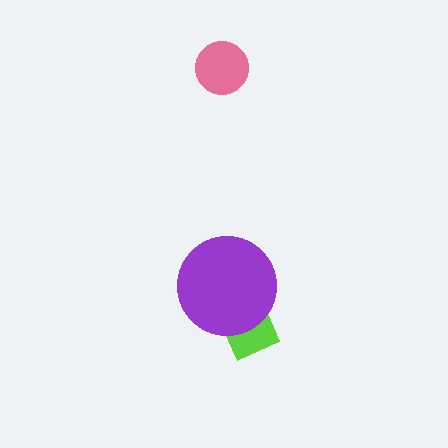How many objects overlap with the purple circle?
1 object overlaps with the purple circle.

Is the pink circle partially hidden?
No, no other shape covers it.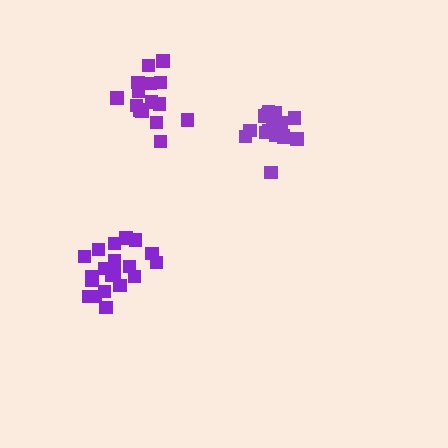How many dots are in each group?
Group 1: 18 dots, Group 2: 15 dots, Group 3: 20 dots (53 total).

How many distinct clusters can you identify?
There are 3 distinct clusters.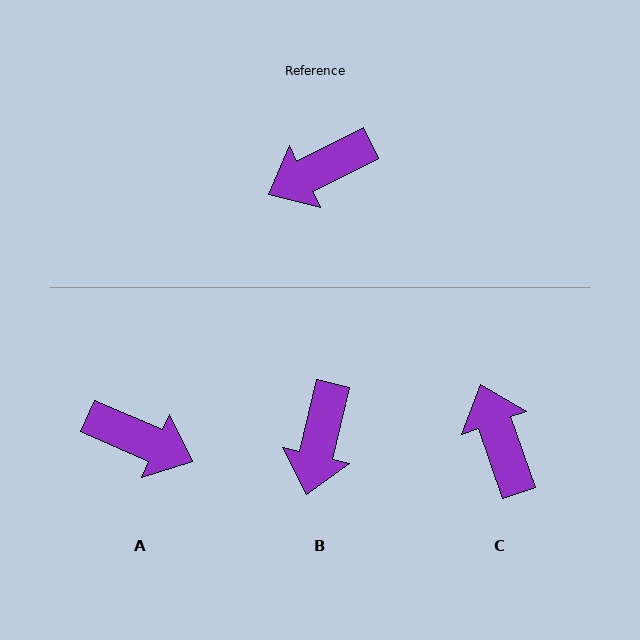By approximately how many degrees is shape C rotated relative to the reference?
Approximately 97 degrees clockwise.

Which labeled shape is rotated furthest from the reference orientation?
A, about 130 degrees away.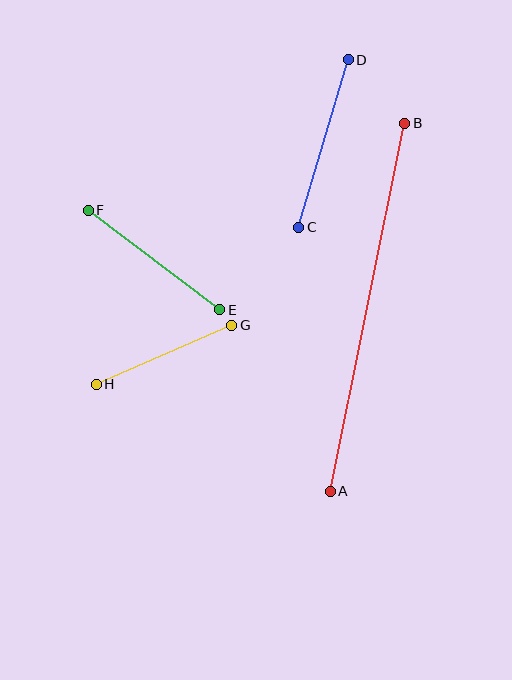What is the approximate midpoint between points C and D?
The midpoint is at approximately (323, 143) pixels.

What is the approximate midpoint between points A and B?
The midpoint is at approximately (367, 307) pixels.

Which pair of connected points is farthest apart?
Points A and B are farthest apart.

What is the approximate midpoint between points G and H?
The midpoint is at approximately (164, 355) pixels.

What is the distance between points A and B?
The distance is approximately 376 pixels.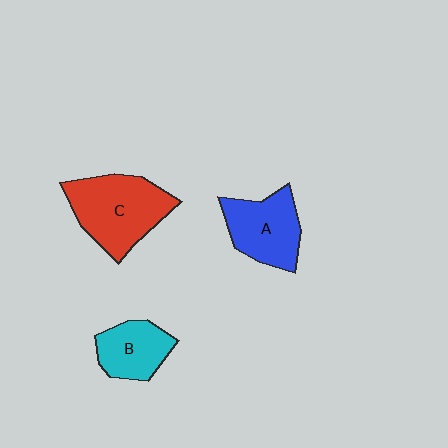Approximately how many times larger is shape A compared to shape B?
Approximately 1.3 times.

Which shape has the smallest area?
Shape B (cyan).